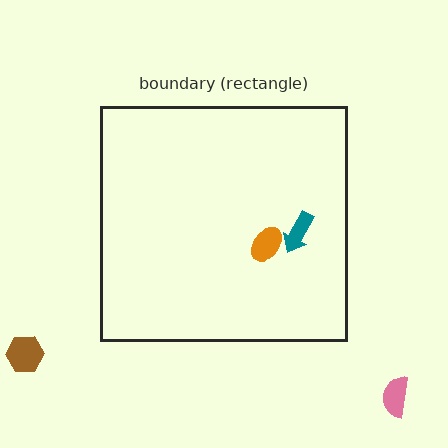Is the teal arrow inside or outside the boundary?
Inside.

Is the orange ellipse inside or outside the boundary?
Inside.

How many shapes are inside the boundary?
2 inside, 2 outside.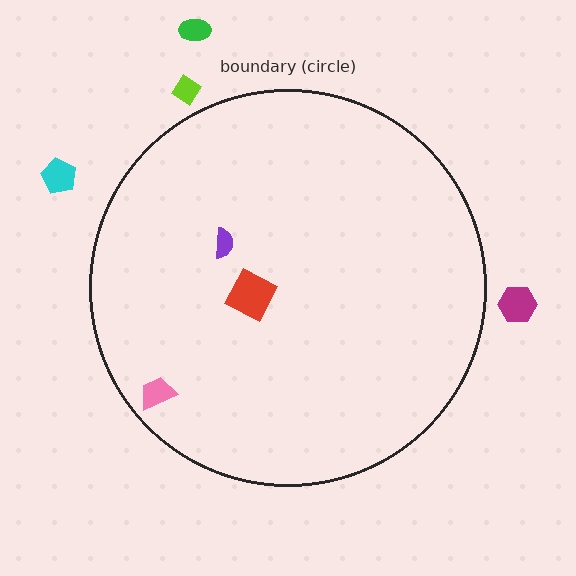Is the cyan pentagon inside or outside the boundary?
Outside.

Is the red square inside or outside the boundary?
Inside.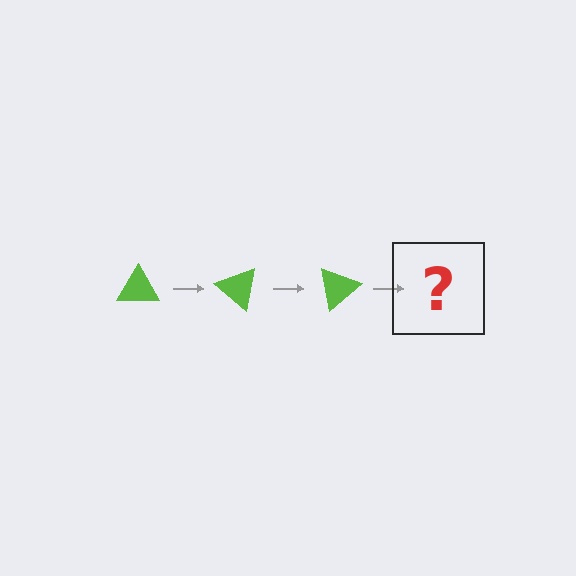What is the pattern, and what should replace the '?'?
The pattern is that the triangle rotates 40 degrees each step. The '?' should be a lime triangle rotated 120 degrees.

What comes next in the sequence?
The next element should be a lime triangle rotated 120 degrees.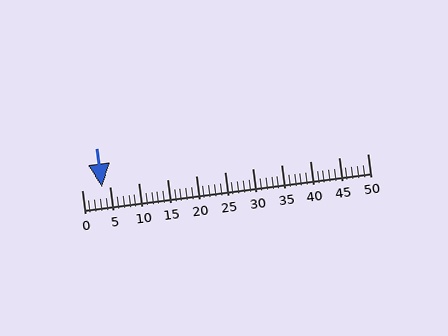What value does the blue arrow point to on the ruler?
The blue arrow points to approximately 4.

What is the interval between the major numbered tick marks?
The major tick marks are spaced 5 units apart.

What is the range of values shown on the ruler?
The ruler shows values from 0 to 50.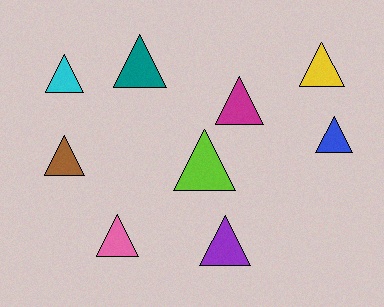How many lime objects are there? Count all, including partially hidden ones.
There is 1 lime object.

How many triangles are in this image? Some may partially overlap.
There are 9 triangles.